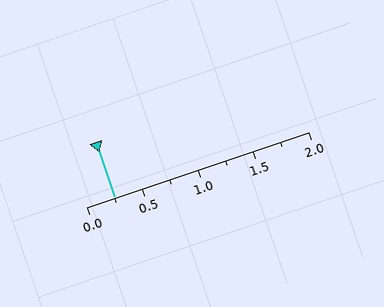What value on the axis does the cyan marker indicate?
The marker indicates approximately 0.25.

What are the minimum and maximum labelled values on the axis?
The axis runs from 0.0 to 2.0.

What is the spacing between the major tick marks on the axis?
The major ticks are spaced 0.5 apart.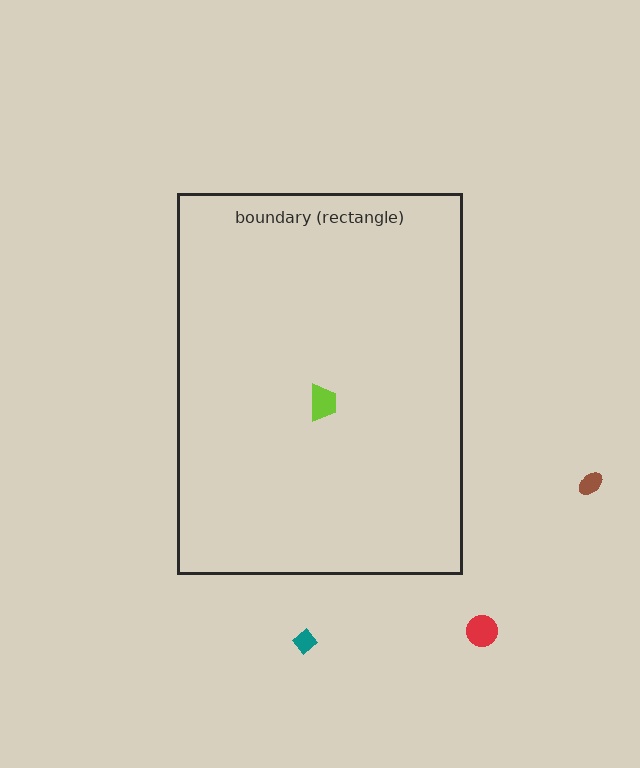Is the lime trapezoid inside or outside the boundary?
Inside.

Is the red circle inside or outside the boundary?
Outside.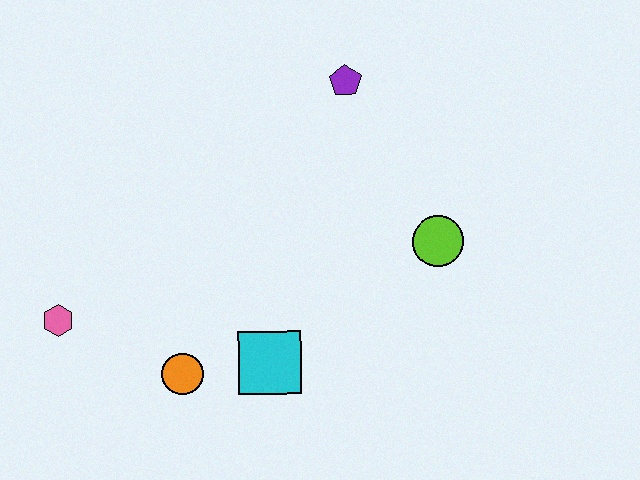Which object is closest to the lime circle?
The purple pentagon is closest to the lime circle.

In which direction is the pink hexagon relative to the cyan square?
The pink hexagon is to the left of the cyan square.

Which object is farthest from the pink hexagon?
The lime circle is farthest from the pink hexagon.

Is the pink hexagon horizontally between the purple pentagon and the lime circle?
No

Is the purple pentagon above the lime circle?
Yes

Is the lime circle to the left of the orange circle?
No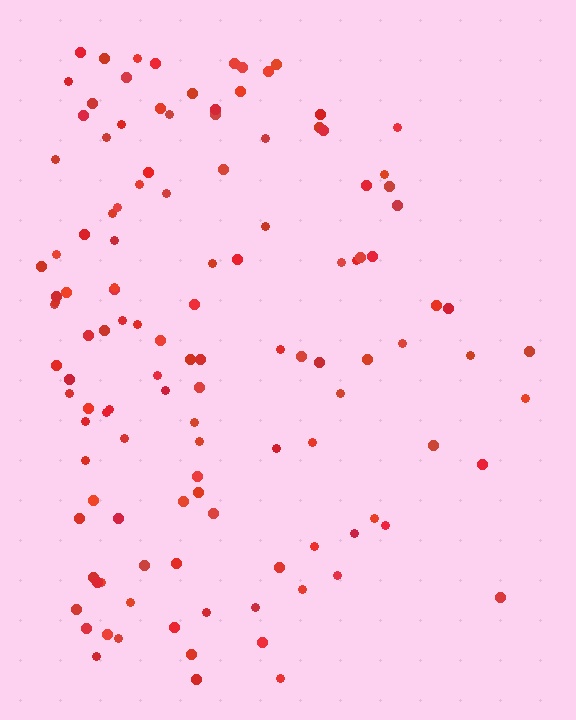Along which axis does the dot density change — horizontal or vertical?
Horizontal.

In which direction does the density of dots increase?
From right to left, with the left side densest.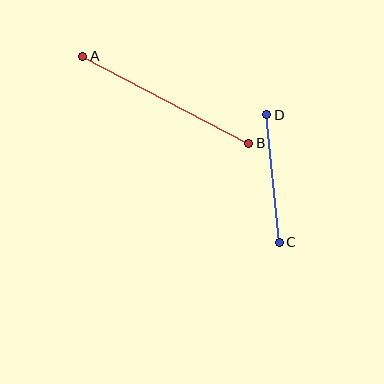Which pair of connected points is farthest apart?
Points A and B are farthest apart.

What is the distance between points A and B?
The distance is approximately 188 pixels.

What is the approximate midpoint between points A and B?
The midpoint is at approximately (166, 100) pixels.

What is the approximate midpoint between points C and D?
The midpoint is at approximately (273, 178) pixels.